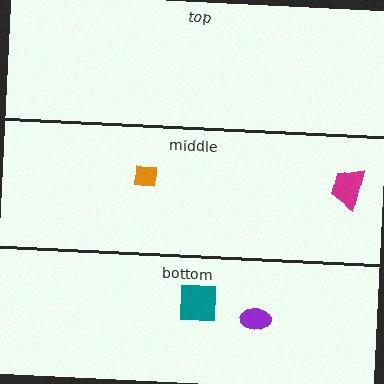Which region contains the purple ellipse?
The bottom region.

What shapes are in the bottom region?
The purple ellipse, the teal square.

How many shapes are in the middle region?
2.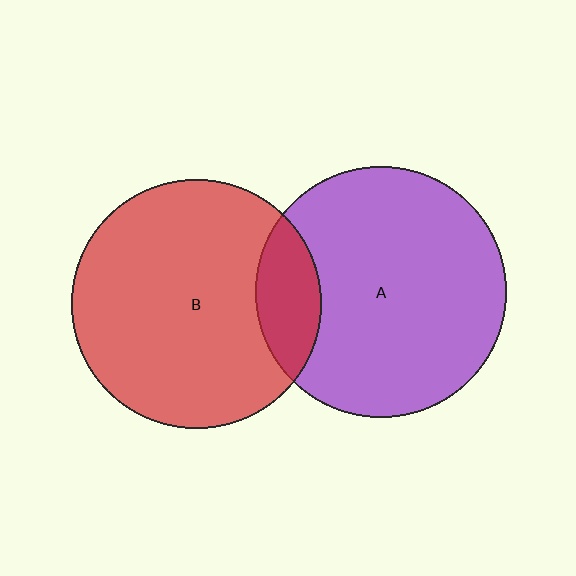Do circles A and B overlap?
Yes.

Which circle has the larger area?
Circle A (purple).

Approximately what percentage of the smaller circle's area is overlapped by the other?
Approximately 15%.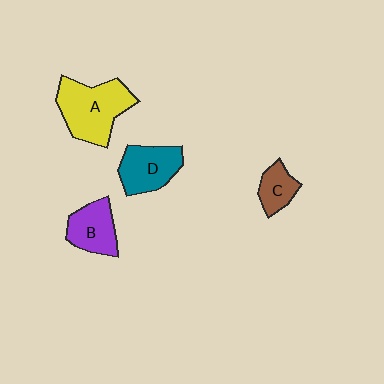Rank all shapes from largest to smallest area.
From largest to smallest: A (yellow), D (teal), B (purple), C (brown).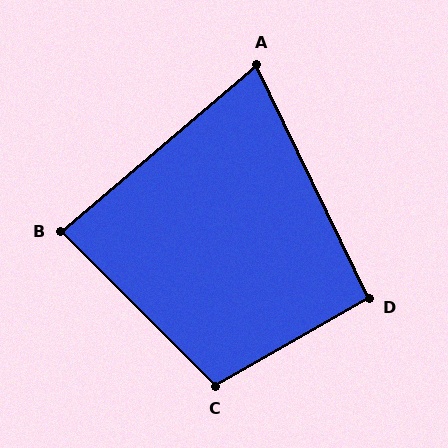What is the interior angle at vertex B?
Approximately 86 degrees (approximately right).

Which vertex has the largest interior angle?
C, at approximately 105 degrees.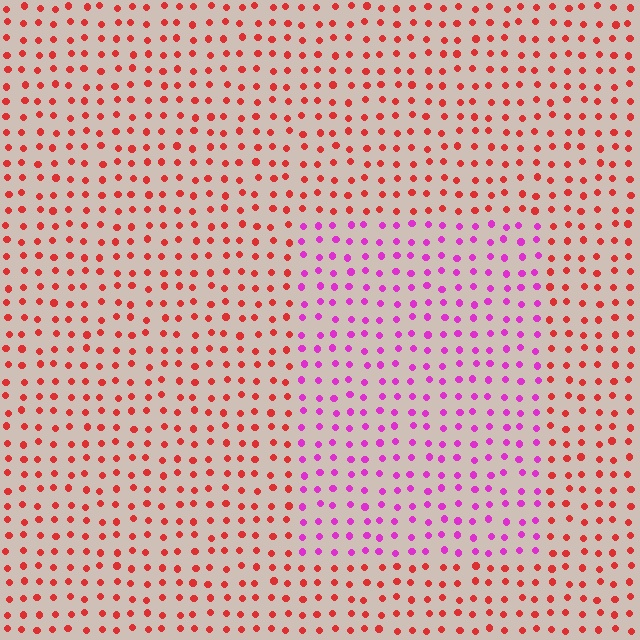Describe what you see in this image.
The image is filled with small red elements in a uniform arrangement. A rectangle-shaped region is visible where the elements are tinted to a slightly different hue, forming a subtle color boundary.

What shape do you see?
I see a rectangle.